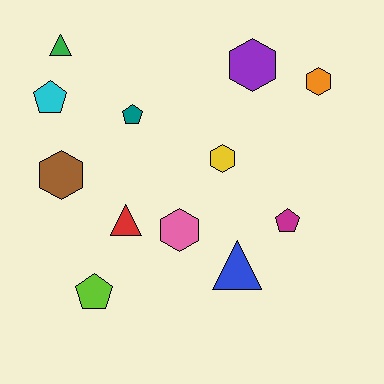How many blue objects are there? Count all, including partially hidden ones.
There is 1 blue object.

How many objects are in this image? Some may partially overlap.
There are 12 objects.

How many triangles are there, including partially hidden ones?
There are 3 triangles.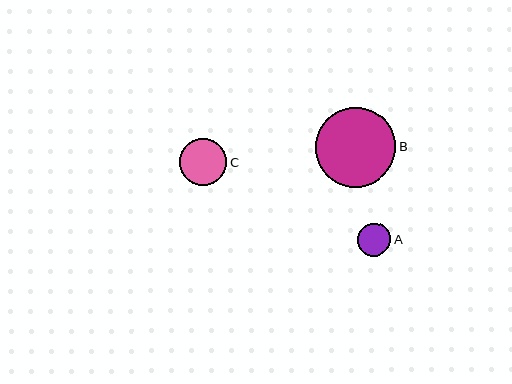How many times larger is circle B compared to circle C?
Circle B is approximately 1.7 times the size of circle C.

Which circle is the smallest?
Circle A is the smallest with a size of approximately 33 pixels.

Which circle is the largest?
Circle B is the largest with a size of approximately 80 pixels.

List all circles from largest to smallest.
From largest to smallest: B, C, A.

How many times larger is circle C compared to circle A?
Circle C is approximately 1.5 times the size of circle A.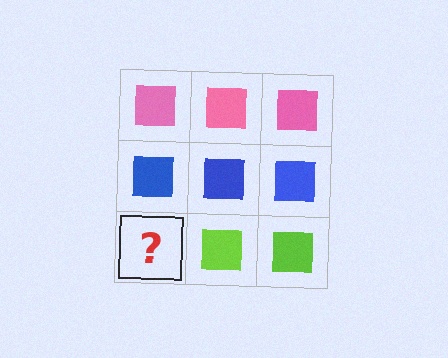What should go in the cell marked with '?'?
The missing cell should contain a lime square.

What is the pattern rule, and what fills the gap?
The rule is that each row has a consistent color. The gap should be filled with a lime square.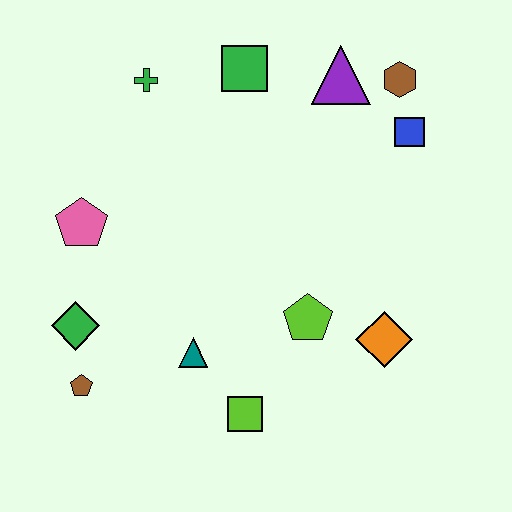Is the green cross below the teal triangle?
No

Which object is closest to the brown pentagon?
The green diamond is closest to the brown pentagon.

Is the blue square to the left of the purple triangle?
No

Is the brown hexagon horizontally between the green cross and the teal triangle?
No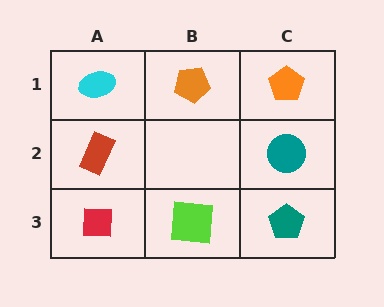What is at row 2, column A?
A red rectangle.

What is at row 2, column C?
A teal circle.